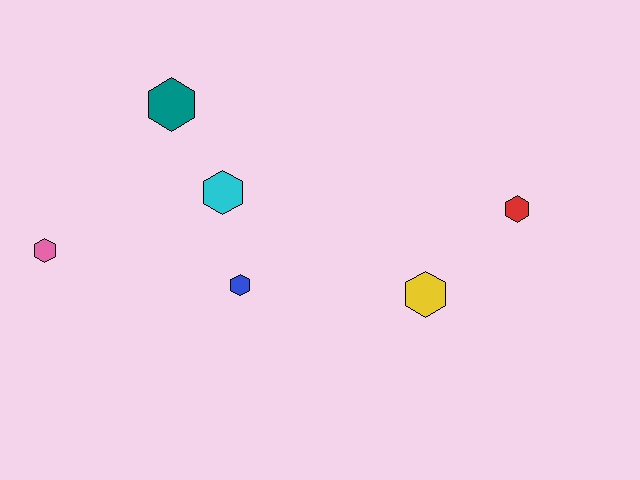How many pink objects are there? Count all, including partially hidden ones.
There is 1 pink object.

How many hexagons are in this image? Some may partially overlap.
There are 6 hexagons.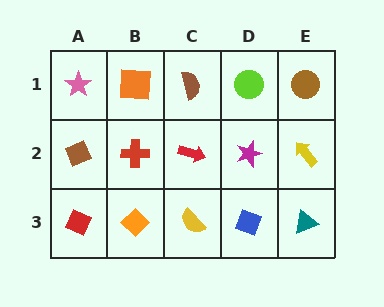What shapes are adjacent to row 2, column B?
An orange square (row 1, column B), an orange diamond (row 3, column B), a brown diamond (row 2, column A), a red arrow (row 2, column C).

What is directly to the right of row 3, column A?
An orange diamond.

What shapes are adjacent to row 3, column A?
A brown diamond (row 2, column A), an orange diamond (row 3, column B).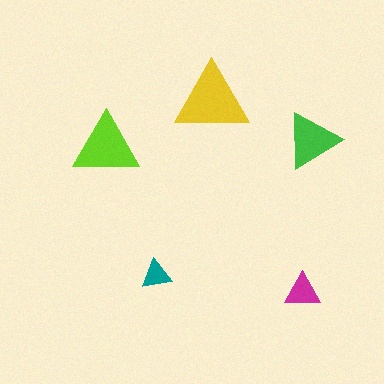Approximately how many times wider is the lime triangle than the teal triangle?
About 2 times wider.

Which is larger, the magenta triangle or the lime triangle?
The lime one.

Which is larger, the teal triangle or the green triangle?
The green one.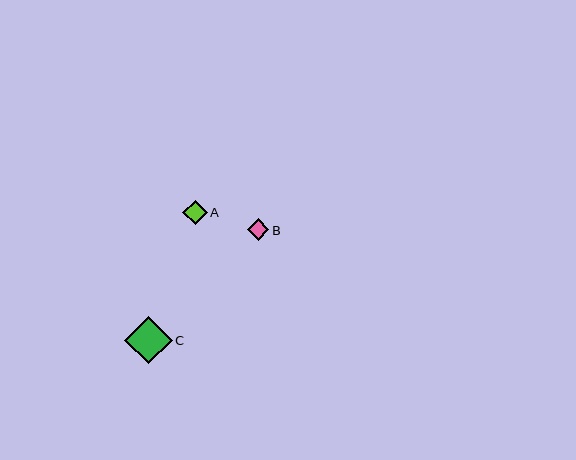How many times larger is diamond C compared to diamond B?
Diamond C is approximately 2.2 times the size of diamond B.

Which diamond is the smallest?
Diamond B is the smallest with a size of approximately 22 pixels.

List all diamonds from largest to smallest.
From largest to smallest: C, A, B.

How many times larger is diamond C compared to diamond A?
Diamond C is approximately 1.9 times the size of diamond A.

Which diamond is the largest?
Diamond C is the largest with a size of approximately 47 pixels.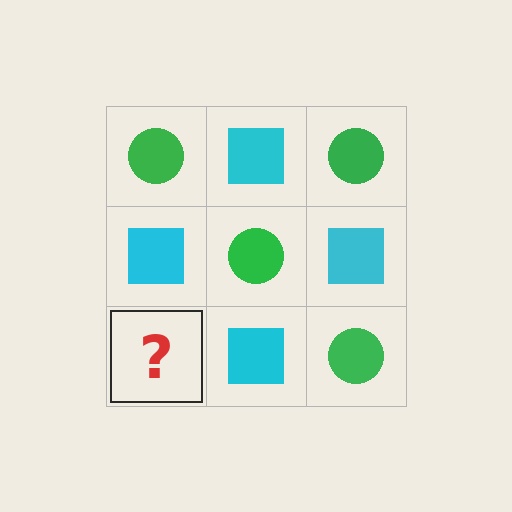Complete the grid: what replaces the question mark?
The question mark should be replaced with a green circle.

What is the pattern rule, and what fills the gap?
The rule is that it alternates green circle and cyan square in a checkerboard pattern. The gap should be filled with a green circle.